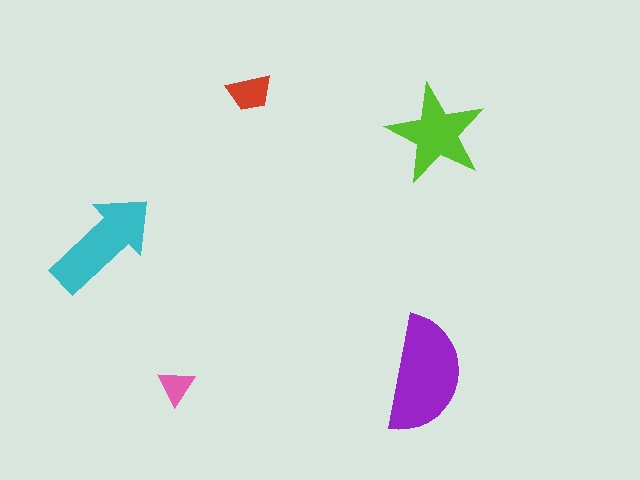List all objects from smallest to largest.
The pink triangle, the red trapezoid, the lime star, the cyan arrow, the purple semicircle.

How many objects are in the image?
There are 5 objects in the image.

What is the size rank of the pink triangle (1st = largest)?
5th.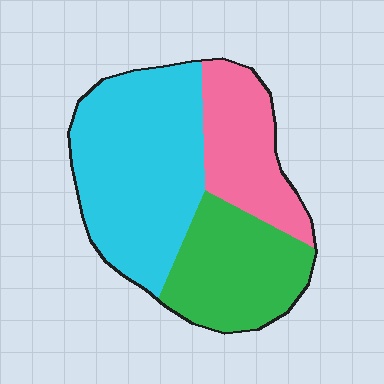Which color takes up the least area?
Pink, at roughly 25%.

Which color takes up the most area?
Cyan, at roughly 50%.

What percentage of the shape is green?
Green takes up about one quarter (1/4) of the shape.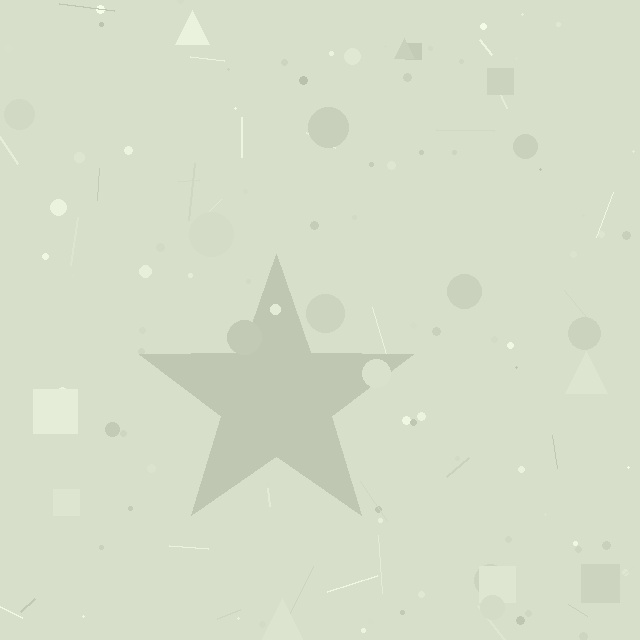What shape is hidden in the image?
A star is hidden in the image.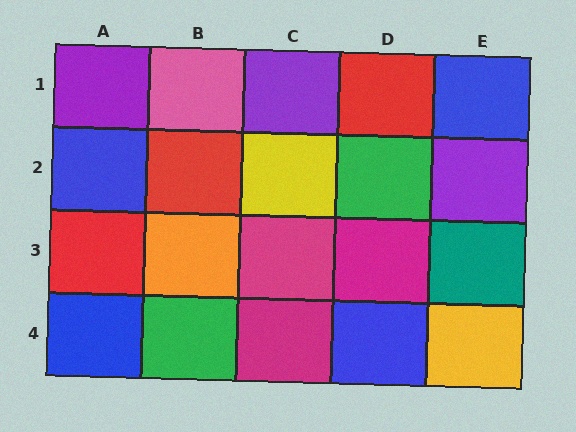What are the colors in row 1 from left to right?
Purple, pink, purple, red, blue.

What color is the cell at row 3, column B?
Orange.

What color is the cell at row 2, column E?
Purple.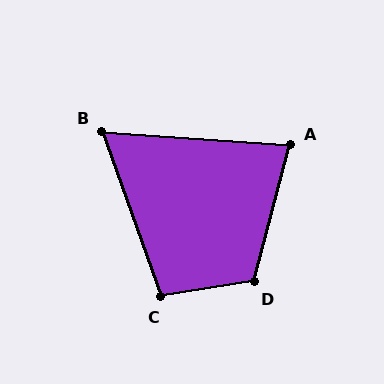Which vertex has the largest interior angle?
D, at approximately 114 degrees.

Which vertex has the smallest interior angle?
B, at approximately 66 degrees.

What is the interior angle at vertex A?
Approximately 79 degrees (acute).